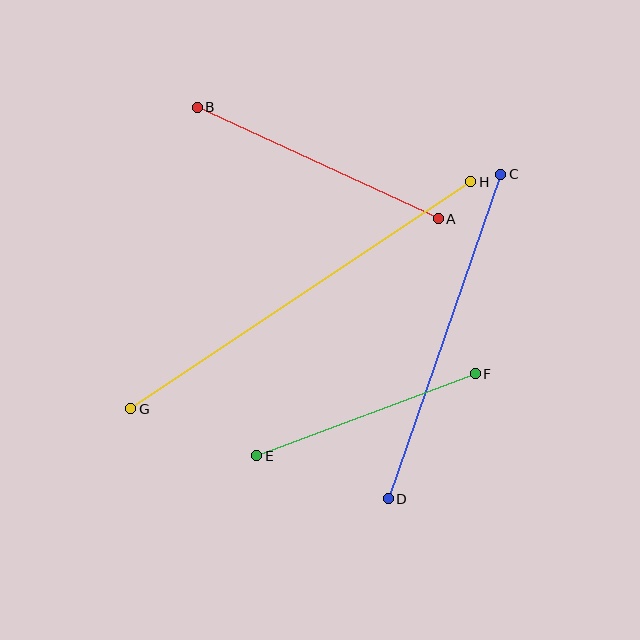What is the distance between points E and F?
The distance is approximately 234 pixels.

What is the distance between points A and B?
The distance is approximately 265 pixels.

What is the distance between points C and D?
The distance is approximately 343 pixels.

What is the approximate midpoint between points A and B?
The midpoint is at approximately (318, 163) pixels.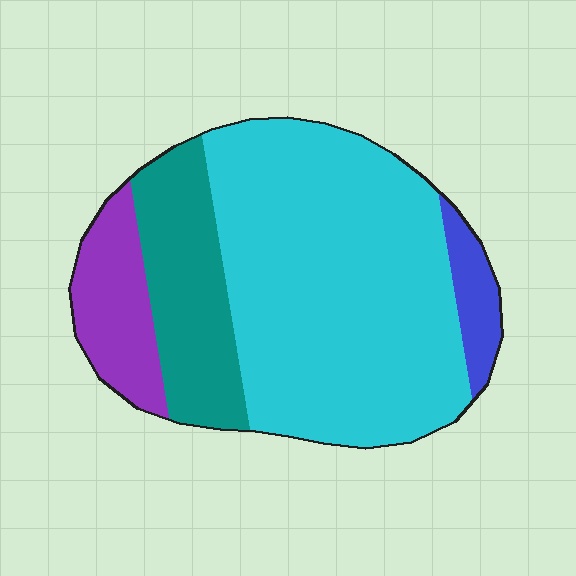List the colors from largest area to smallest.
From largest to smallest: cyan, teal, purple, blue.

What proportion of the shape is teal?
Teal covers 20% of the shape.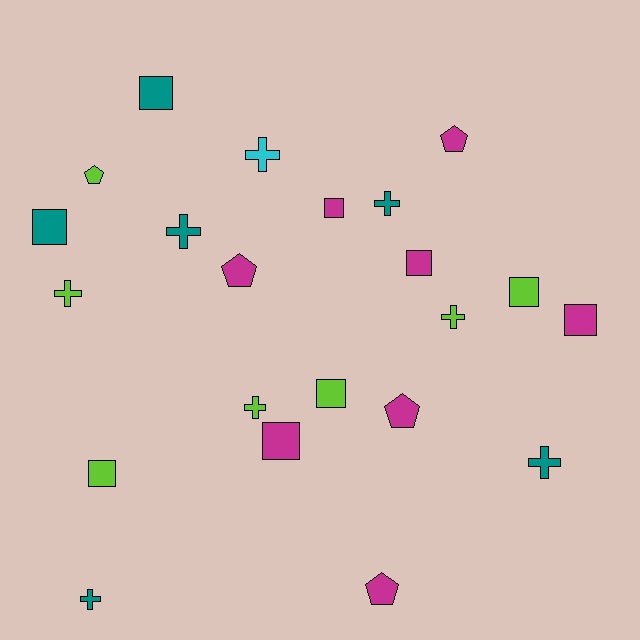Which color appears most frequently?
Magenta, with 8 objects.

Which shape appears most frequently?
Square, with 9 objects.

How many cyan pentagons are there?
There are no cyan pentagons.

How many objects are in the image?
There are 22 objects.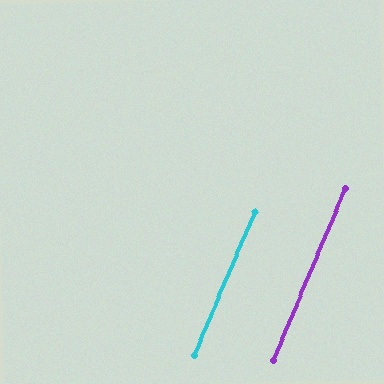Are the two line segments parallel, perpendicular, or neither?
Parallel — their directions differ by only 0.1°.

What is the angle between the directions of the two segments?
Approximately 0 degrees.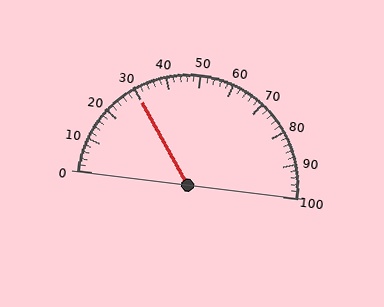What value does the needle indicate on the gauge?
The needle indicates approximately 30.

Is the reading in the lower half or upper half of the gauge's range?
The reading is in the lower half of the range (0 to 100).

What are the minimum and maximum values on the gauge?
The gauge ranges from 0 to 100.